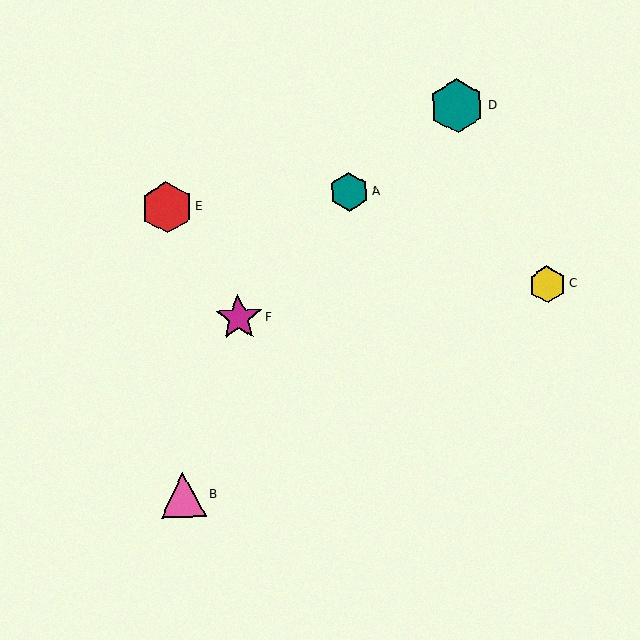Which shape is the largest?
The teal hexagon (labeled D) is the largest.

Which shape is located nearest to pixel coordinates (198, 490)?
The pink triangle (labeled B) at (183, 495) is nearest to that location.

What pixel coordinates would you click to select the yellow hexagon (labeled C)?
Click at (548, 284) to select the yellow hexagon C.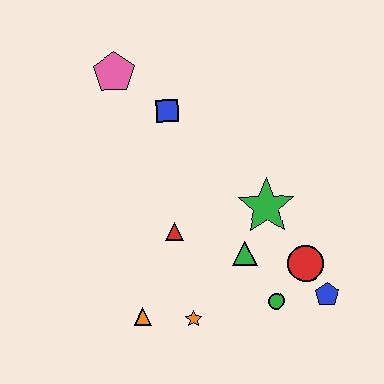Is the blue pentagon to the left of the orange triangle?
No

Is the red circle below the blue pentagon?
No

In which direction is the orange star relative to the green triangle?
The orange star is below the green triangle.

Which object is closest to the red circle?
The blue pentagon is closest to the red circle.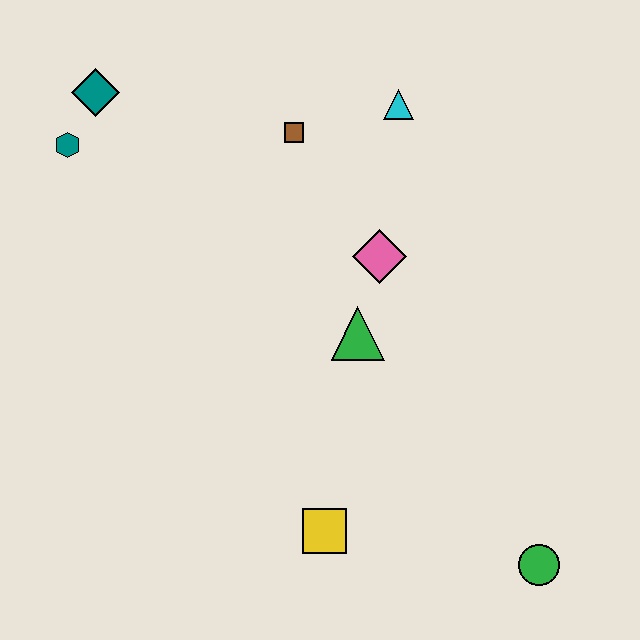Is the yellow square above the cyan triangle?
No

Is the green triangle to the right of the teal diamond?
Yes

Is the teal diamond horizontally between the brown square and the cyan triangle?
No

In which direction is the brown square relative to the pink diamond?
The brown square is above the pink diamond.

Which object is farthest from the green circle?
The teal diamond is farthest from the green circle.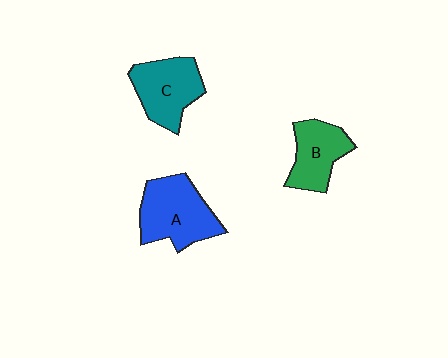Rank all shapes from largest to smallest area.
From largest to smallest: A (blue), C (teal), B (green).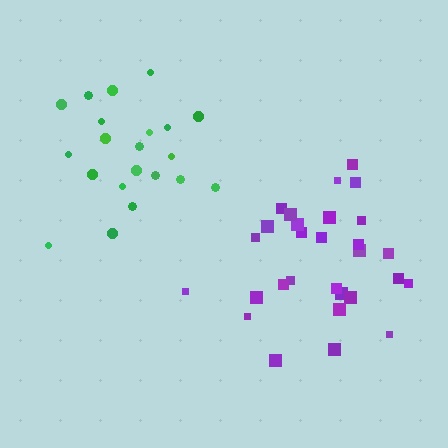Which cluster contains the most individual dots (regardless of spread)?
Purple (29).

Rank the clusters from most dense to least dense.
purple, green.